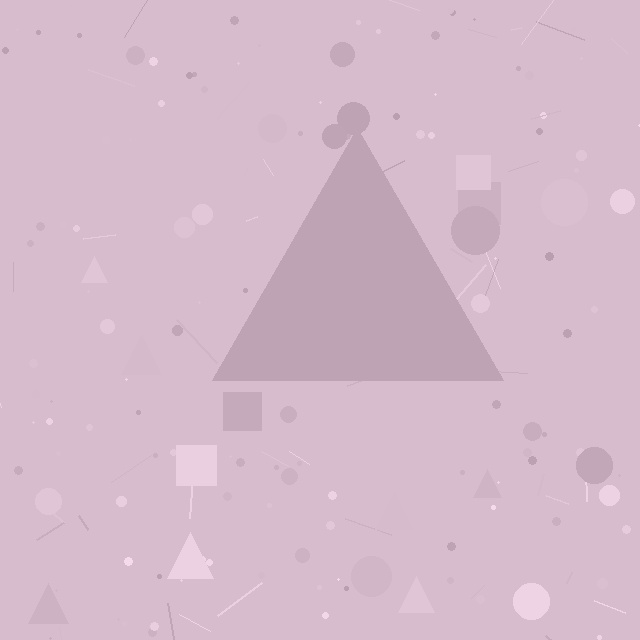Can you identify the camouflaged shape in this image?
The camouflaged shape is a triangle.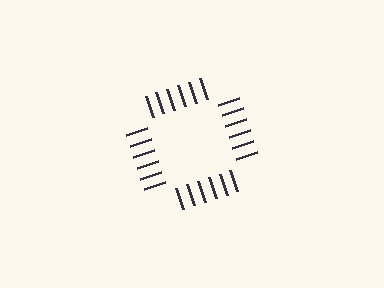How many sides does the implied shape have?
4 sides — the line-ends trace a square.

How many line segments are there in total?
24 — 6 along each of the 4 edges.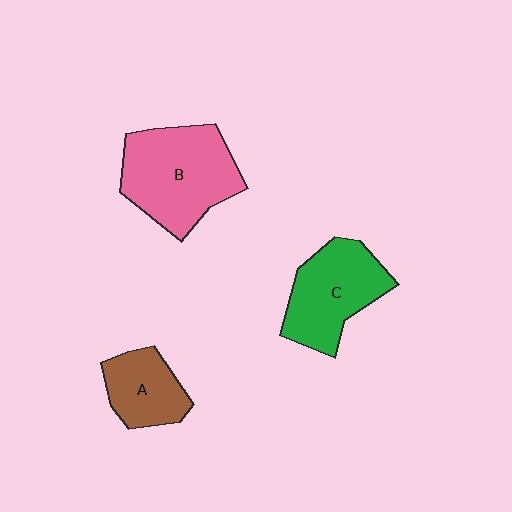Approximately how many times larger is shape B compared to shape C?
Approximately 1.2 times.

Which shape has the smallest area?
Shape A (brown).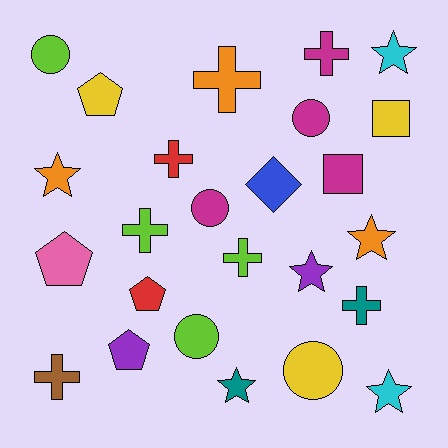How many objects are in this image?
There are 25 objects.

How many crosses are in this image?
There are 7 crosses.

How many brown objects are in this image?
There is 1 brown object.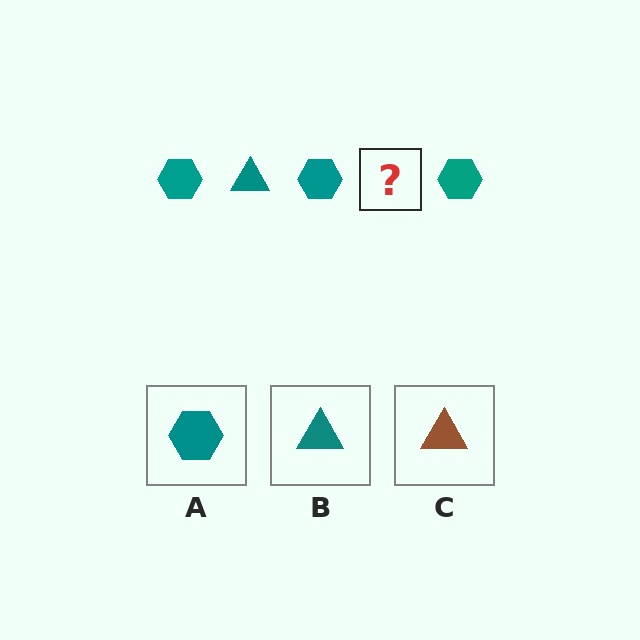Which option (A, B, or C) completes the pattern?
B.